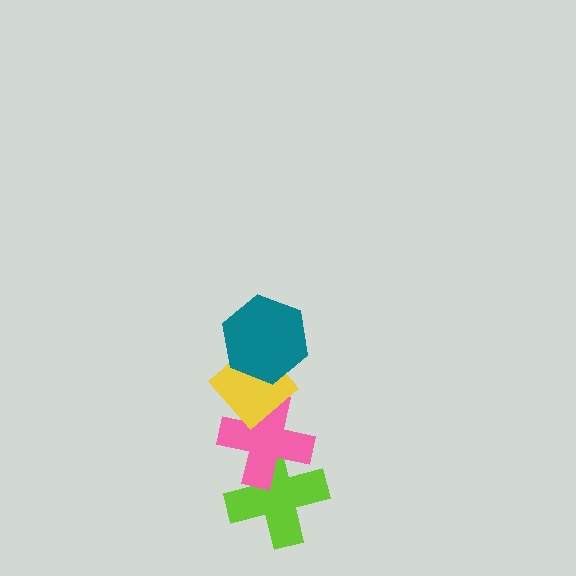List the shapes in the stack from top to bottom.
From top to bottom: the teal hexagon, the yellow diamond, the pink cross, the lime cross.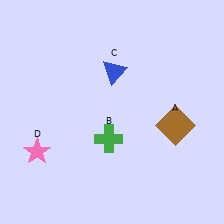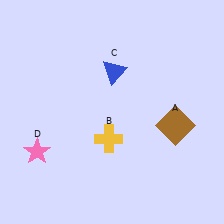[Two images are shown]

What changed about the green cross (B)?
In Image 1, B is green. In Image 2, it changed to yellow.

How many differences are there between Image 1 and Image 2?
There is 1 difference between the two images.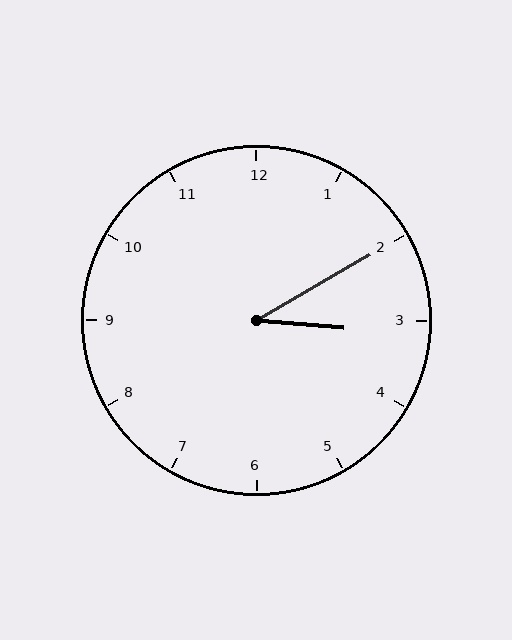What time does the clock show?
3:10.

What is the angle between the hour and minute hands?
Approximately 35 degrees.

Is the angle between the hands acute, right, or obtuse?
It is acute.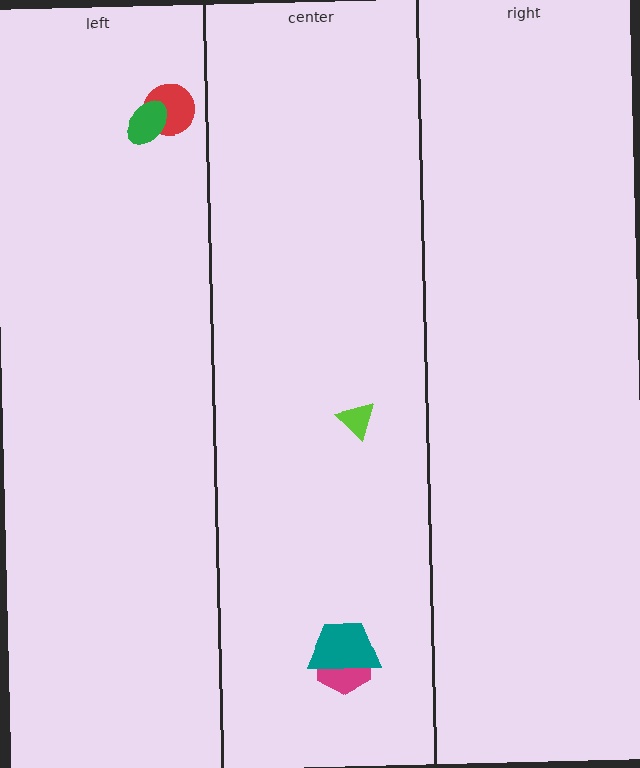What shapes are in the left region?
The red circle, the green ellipse.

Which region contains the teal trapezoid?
The center region.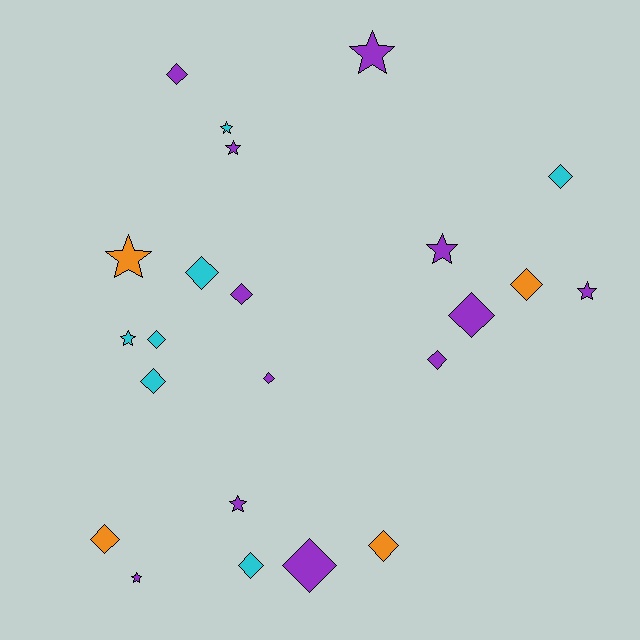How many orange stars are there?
There is 1 orange star.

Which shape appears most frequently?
Diamond, with 14 objects.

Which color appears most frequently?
Purple, with 12 objects.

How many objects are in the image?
There are 23 objects.